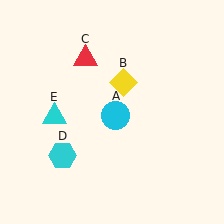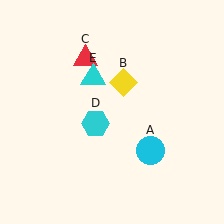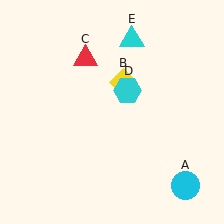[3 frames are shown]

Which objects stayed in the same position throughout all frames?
Yellow diamond (object B) and red triangle (object C) remained stationary.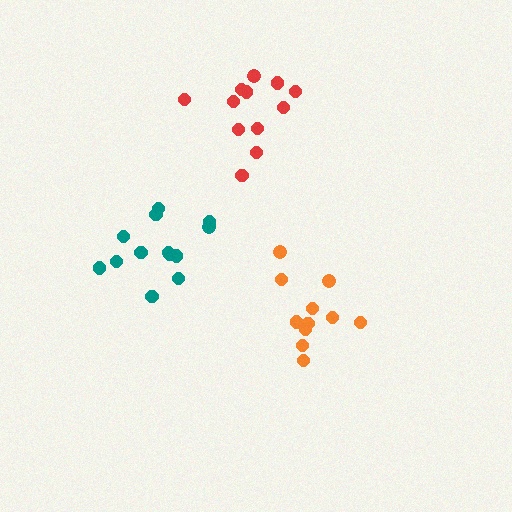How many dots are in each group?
Group 1: 11 dots, Group 2: 12 dots, Group 3: 13 dots (36 total).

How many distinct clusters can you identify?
There are 3 distinct clusters.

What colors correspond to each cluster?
The clusters are colored: orange, red, teal.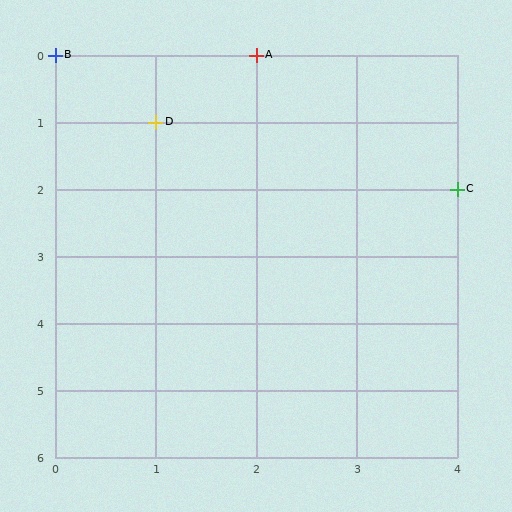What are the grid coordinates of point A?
Point A is at grid coordinates (2, 0).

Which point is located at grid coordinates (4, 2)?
Point C is at (4, 2).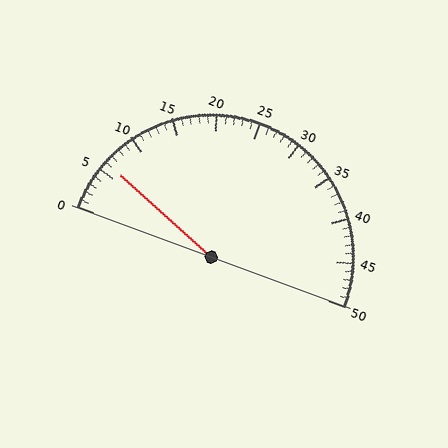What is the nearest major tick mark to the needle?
The nearest major tick mark is 5.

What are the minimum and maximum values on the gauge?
The gauge ranges from 0 to 50.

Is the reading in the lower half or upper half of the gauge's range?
The reading is in the lower half of the range (0 to 50).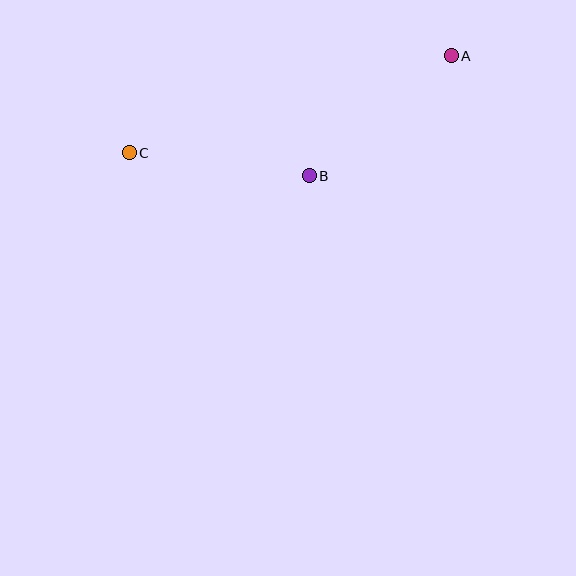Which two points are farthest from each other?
Points A and C are farthest from each other.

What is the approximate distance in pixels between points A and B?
The distance between A and B is approximately 186 pixels.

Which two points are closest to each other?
Points B and C are closest to each other.